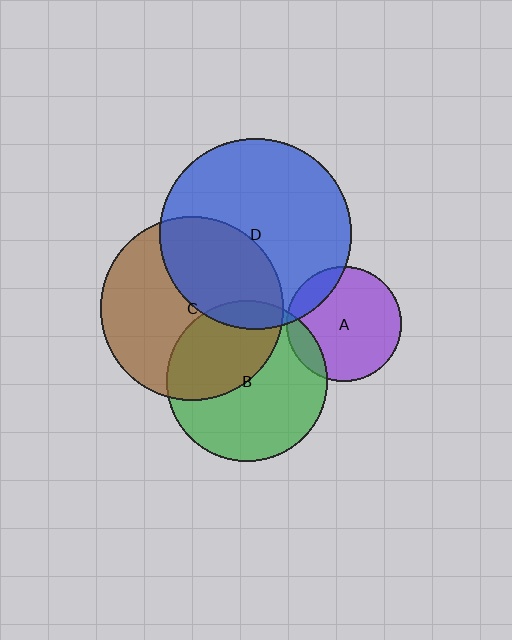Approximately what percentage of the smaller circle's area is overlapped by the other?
Approximately 40%.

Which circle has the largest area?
Circle D (blue).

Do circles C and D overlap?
Yes.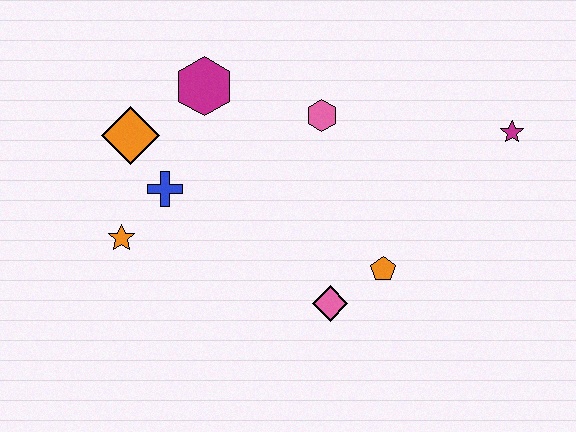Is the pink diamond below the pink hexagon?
Yes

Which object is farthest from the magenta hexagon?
The magenta star is farthest from the magenta hexagon.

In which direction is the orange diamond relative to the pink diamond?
The orange diamond is to the left of the pink diamond.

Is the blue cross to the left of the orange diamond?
No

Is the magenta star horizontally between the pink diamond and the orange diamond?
No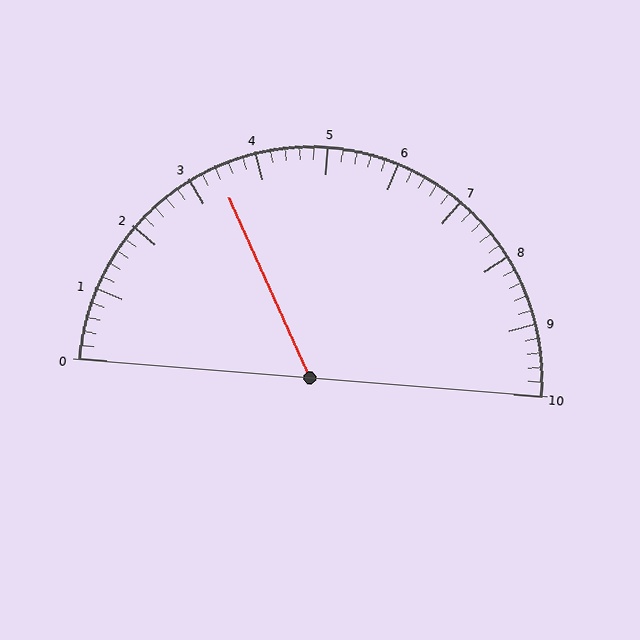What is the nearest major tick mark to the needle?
The nearest major tick mark is 3.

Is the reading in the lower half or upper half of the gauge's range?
The reading is in the lower half of the range (0 to 10).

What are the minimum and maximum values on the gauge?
The gauge ranges from 0 to 10.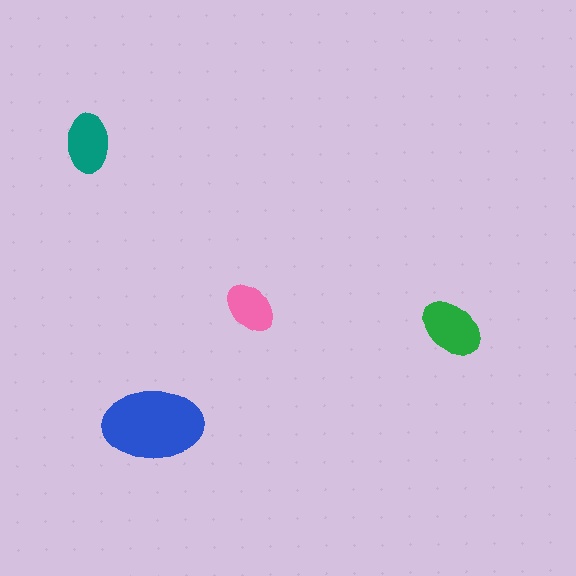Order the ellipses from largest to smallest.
the blue one, the green one, the teal one, the pink one.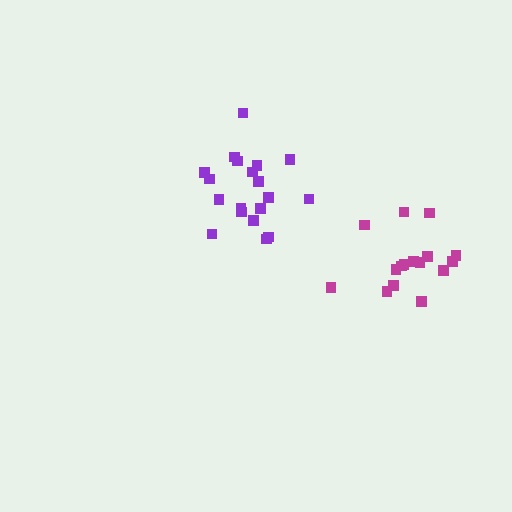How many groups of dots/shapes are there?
There are 2 groups.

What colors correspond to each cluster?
The clusters are colored: magenta, purple.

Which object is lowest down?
The magenta cluster is bottommost.